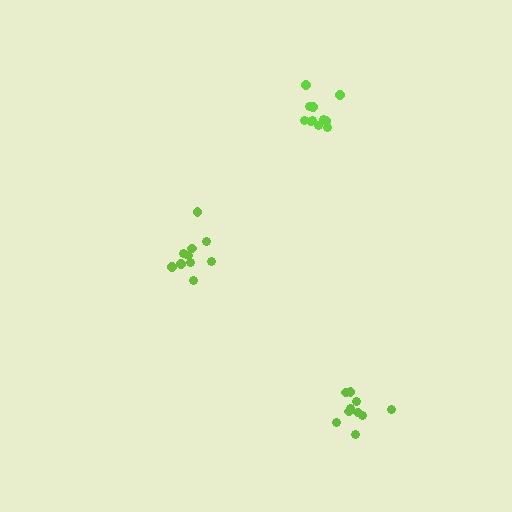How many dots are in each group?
Group 1: 10 dots, Group 2: 10 dots, Group 3: 11 dots (31 total).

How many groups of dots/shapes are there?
There are 3 groups.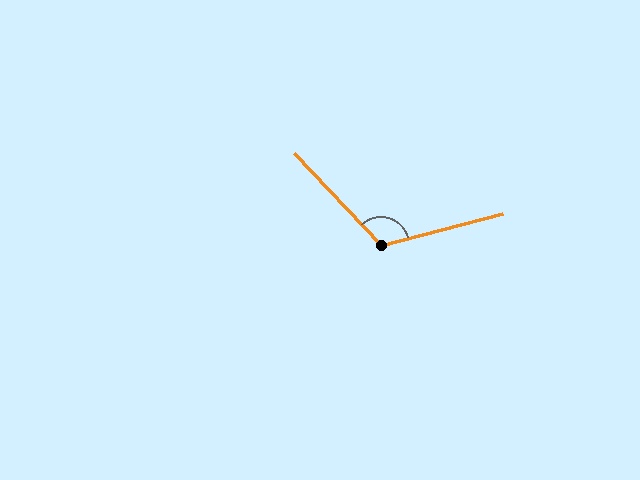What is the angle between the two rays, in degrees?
Approximately 119 degrees.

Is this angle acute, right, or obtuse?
It is obtuse.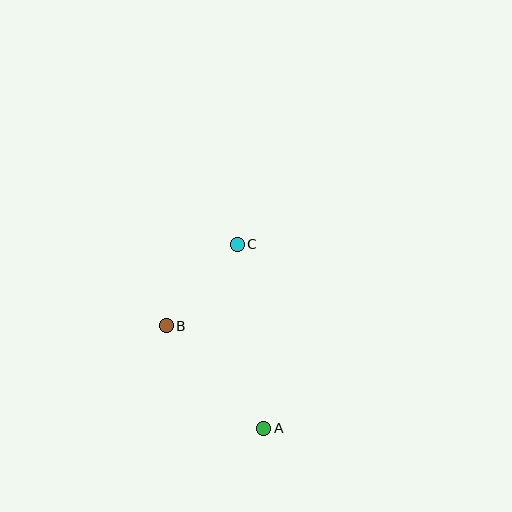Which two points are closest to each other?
Points B and C are closest to each other.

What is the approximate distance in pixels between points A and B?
The distance between A and B is approximately 141 pixels.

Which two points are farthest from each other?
Points A and C are farthest from each other.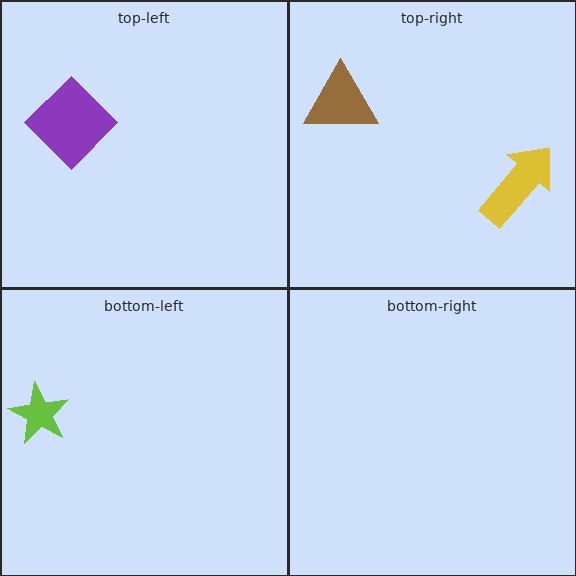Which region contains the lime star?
The bottom-left region.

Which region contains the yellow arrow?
The top-right region.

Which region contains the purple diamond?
The top-left region.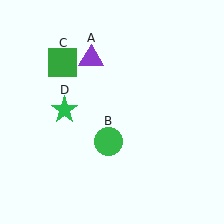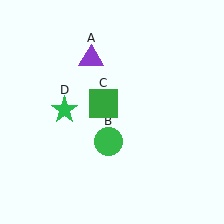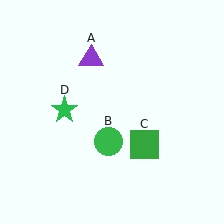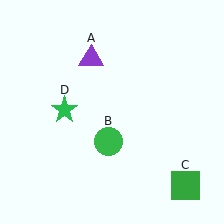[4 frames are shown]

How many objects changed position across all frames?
1 object changed position: green square (object C).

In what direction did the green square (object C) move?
The green square (object C) moved down and to the right.